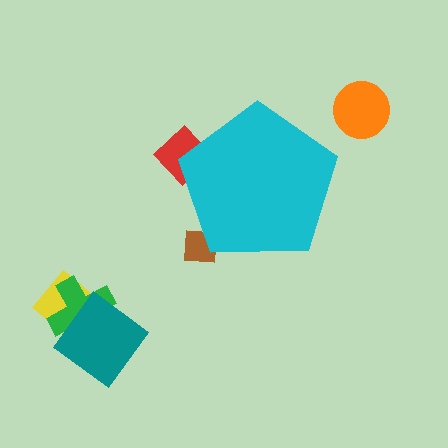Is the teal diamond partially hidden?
No, the teal diamond is fully visible.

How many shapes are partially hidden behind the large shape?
2 shapes are partially hidden.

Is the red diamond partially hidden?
Yes, the red diamond is partially hidden behind the cyan pentagon.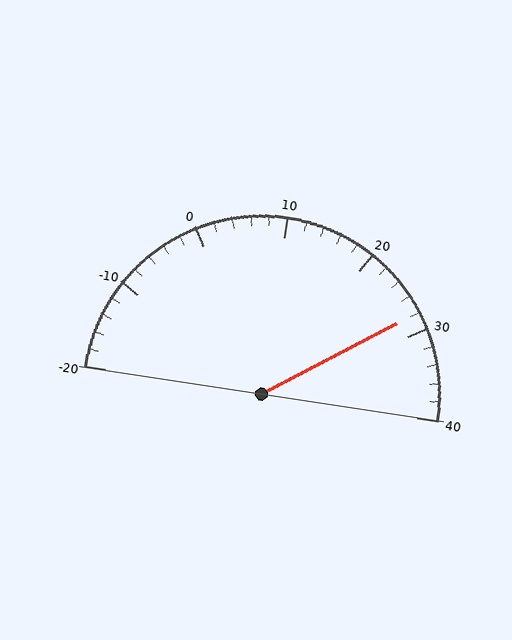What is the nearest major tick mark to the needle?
The nearest major tick mark is 30.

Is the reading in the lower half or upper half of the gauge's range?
The reading is in the upper half of the range (-20 to 40).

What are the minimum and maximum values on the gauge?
The gauge ranges from -20 to 40.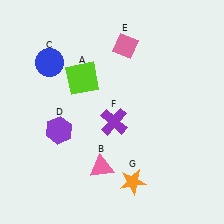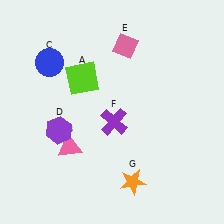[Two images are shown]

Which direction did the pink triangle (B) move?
The pink triangle (B) moved left.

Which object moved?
The pink triangle (B) moved left.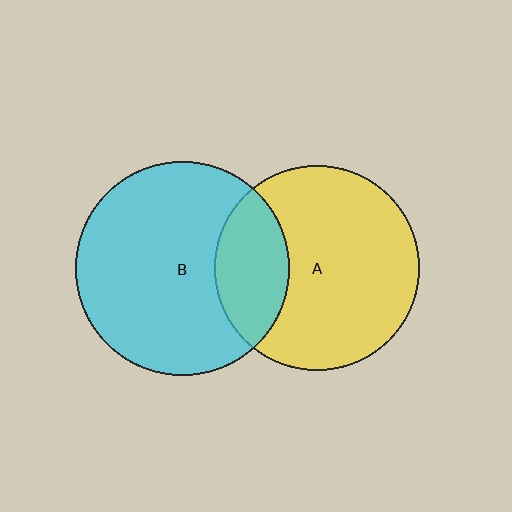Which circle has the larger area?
Circle B (cyan).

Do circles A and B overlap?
Yes.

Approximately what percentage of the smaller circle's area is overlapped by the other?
Approximately 25%.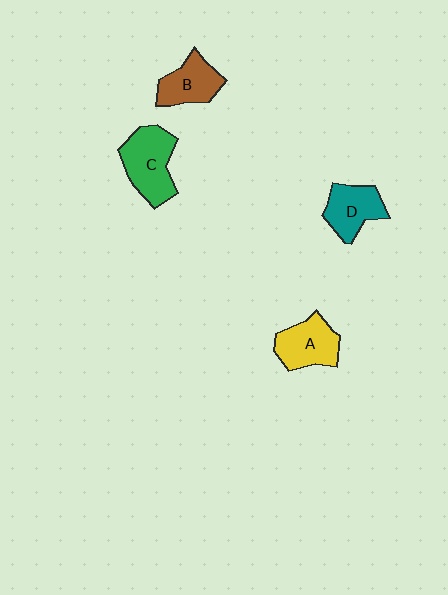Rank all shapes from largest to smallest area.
From largest to smallest: C (green), A (yellow), D (teal), B (brown).